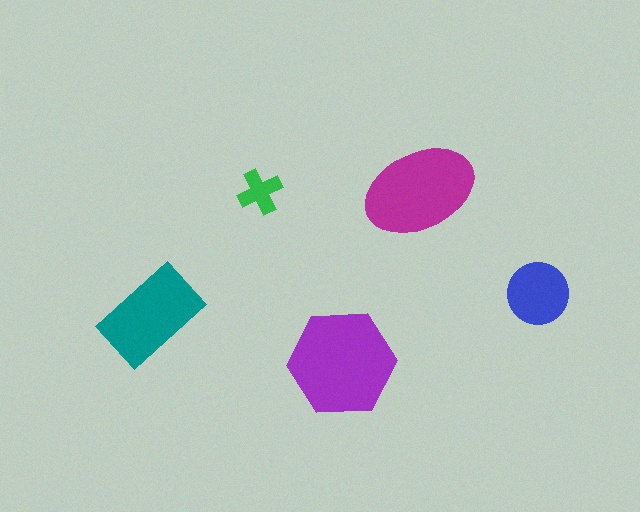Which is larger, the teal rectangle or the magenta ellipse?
The magenta ellipse.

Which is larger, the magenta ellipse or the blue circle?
The magenta ellipse.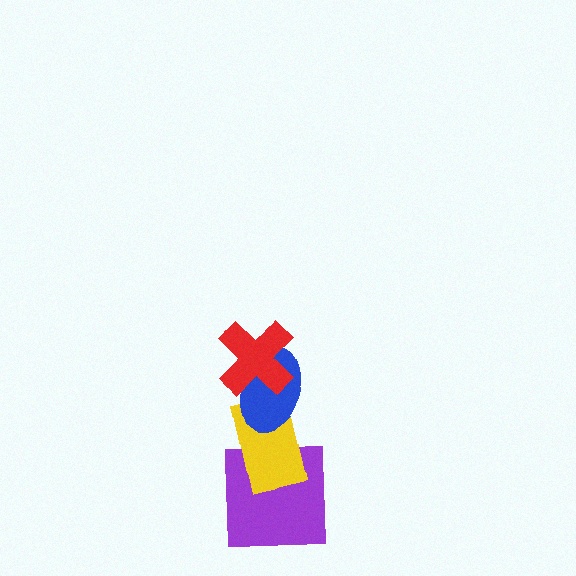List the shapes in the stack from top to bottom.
From top to bottom: the red cross, the blue ellipse, the yellow rectangle, the purple square.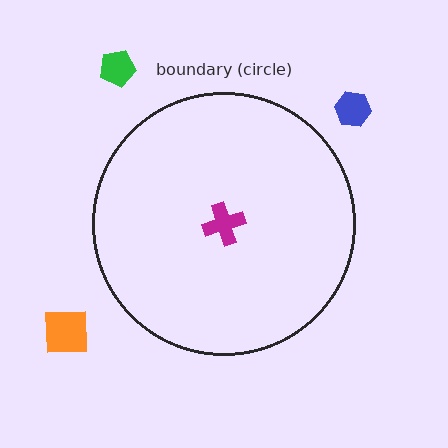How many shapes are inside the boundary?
1 inside, 3 outside.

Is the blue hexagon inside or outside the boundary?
Outside.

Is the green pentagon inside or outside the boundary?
Outside.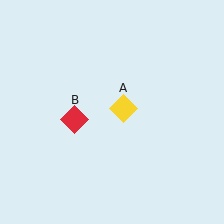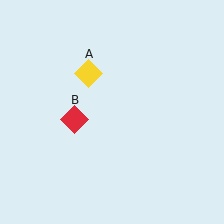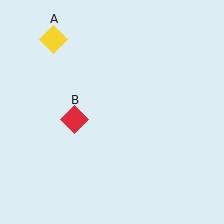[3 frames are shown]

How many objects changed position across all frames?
1 object changed position: yellow diamond (object A).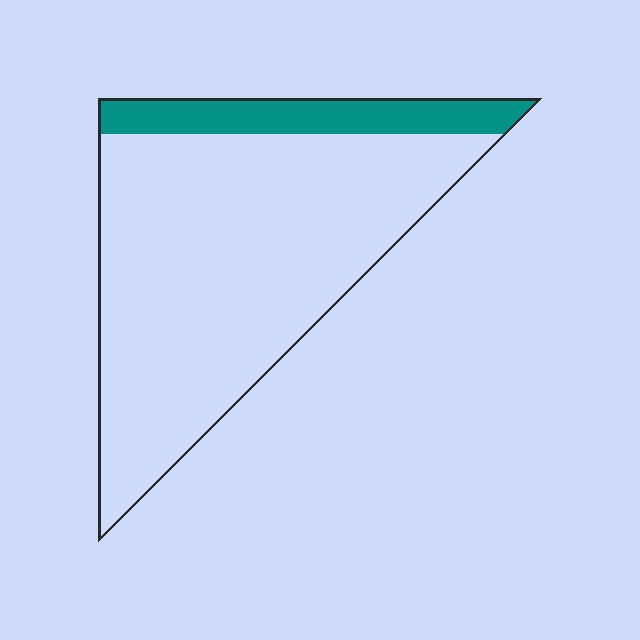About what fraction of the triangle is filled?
About one sixth (1/6).